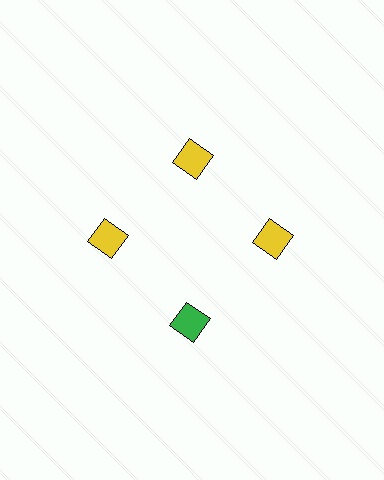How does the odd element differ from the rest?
It has a different color: green instead of yellow.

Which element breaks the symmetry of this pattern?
The green diamond at roughly the 6 o'clock position breaks the symmetry. All other shapes are yellow diamonds.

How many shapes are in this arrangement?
There are 4 shapes arranged in a ring pattern.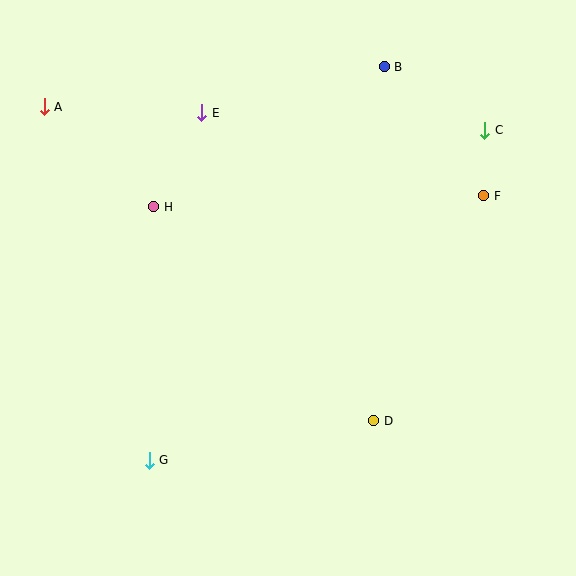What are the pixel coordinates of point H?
Point H is at (154, 207).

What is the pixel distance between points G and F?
The distance between G and F is 427 pixels.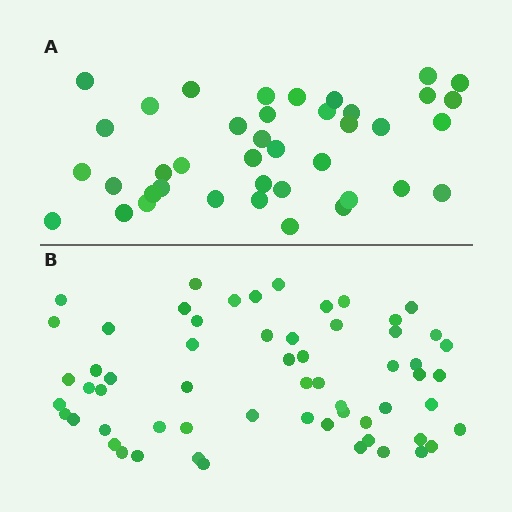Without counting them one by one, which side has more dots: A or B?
Region B (the bottom region) has more dots.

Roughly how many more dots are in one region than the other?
Region B has approximately 20 more dots than region A.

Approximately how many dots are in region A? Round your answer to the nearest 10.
About 40 dots.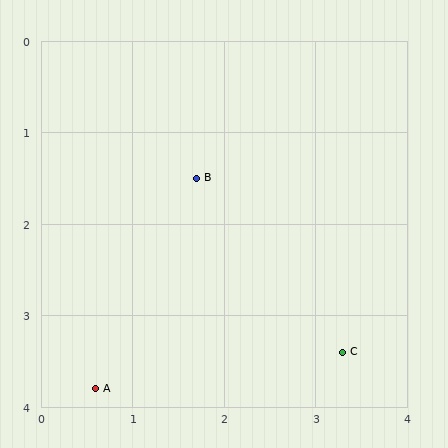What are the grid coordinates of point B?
Point B is at approximately (1.7, 1.5).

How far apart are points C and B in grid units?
Points C and B are about 2.5 grid units apart.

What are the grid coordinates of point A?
Point A is at approximately (0.6, 3.8).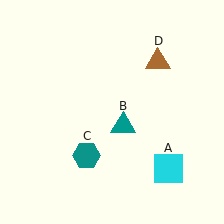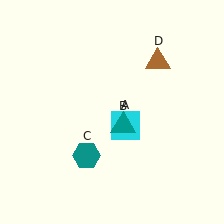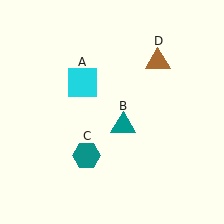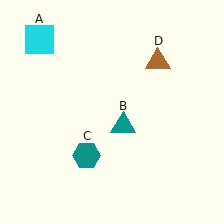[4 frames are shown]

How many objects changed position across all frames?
1 object changed position: cyan square (object A).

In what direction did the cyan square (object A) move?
The cyan square (object A) moved up and to the left.